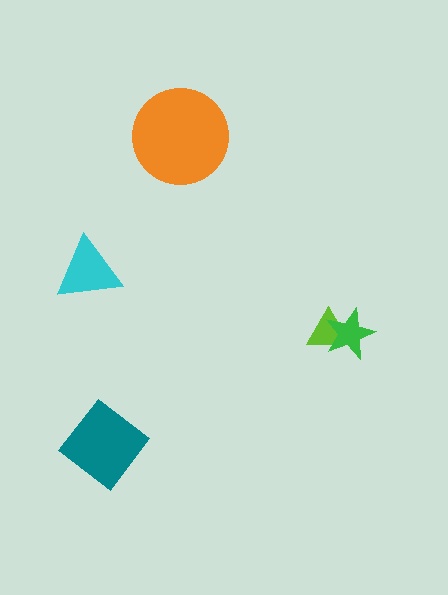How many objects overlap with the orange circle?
0 objects overlap with the orange circle.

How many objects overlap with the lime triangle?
1 object overlaps with the lime triangle.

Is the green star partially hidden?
No, no other shape covers it.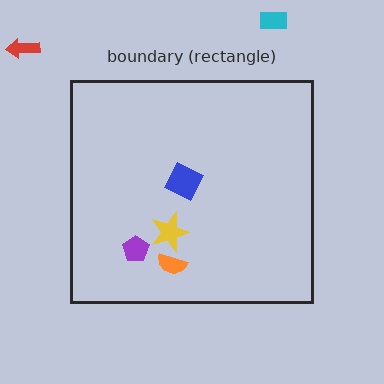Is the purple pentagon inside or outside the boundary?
Inside.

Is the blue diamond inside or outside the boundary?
Inside.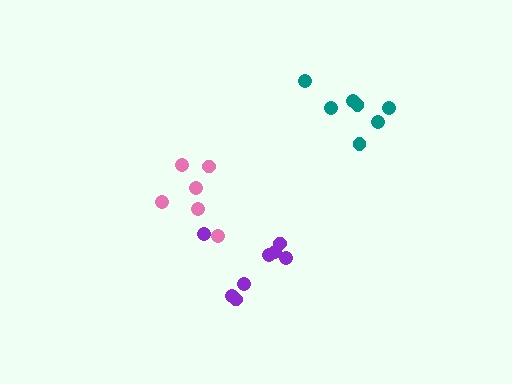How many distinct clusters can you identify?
There are 3 distinct clusters.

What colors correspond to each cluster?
The clusters are colored: teal, purple, pink.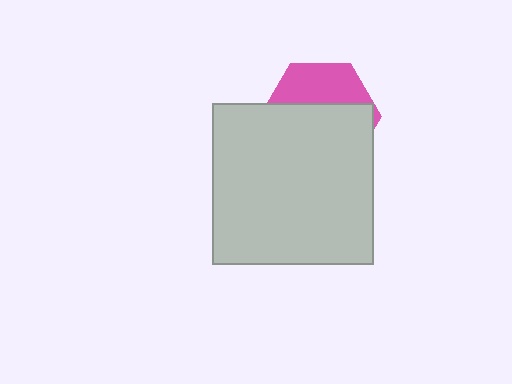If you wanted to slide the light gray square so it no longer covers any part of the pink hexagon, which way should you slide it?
Slide it down — that is the most direct way to separate the two shapes.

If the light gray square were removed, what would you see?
You would see the complete pink hexagon.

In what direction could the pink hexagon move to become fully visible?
The pink hexagon could move up. That would shift it out from behind the light gray square entirely.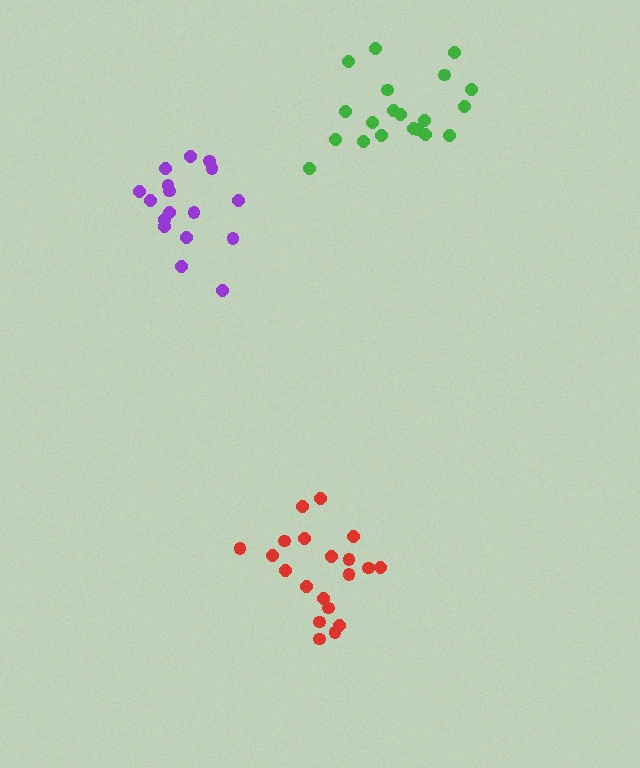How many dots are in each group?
Group 1: 17 dots, Group 2: 20 dots, Group 3: 20 dots (57 total).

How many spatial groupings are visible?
There are 3 spatial groupings.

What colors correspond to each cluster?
The clusters are colored: purple, green, red.